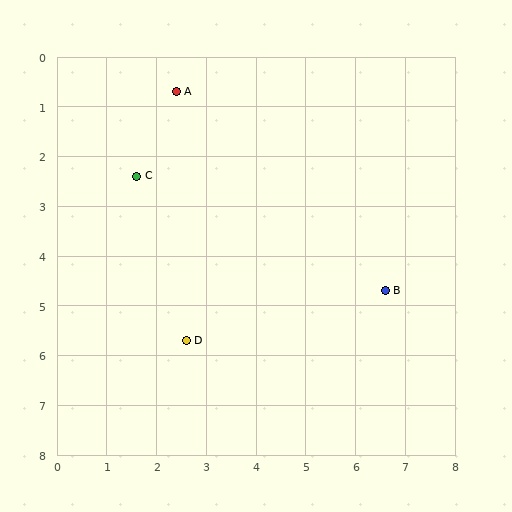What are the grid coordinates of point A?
Point A is at approximately (2.4, 0.7).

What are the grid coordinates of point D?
Point D is at approximately (2.6, 5.7).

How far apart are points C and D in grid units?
Points C and D are about 3.4 grid units apart.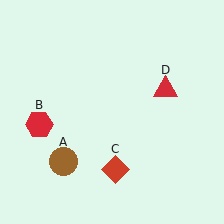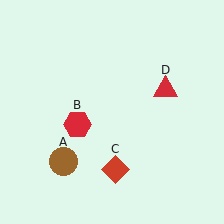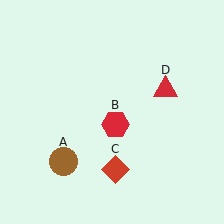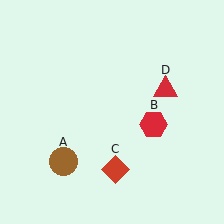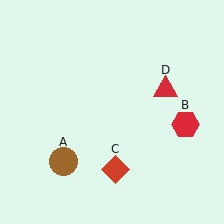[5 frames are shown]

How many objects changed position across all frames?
1 object changed position: red hexagon (object B).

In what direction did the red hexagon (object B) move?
The red hexagon (object B) moved right.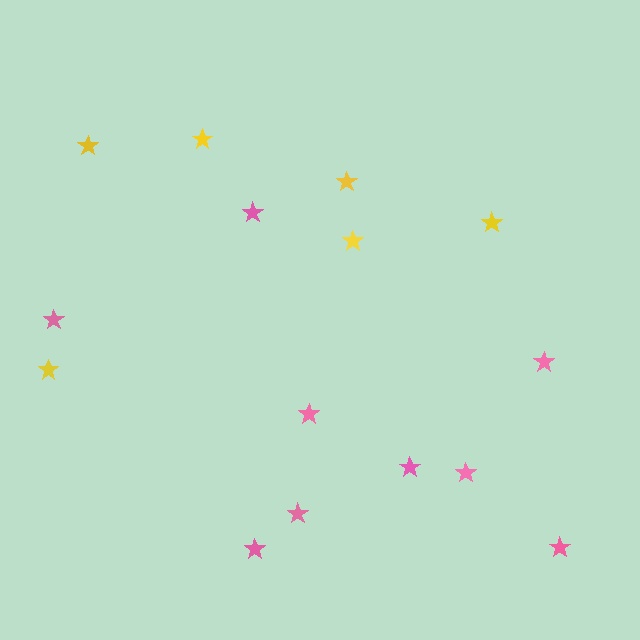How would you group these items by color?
There are 2 groups: one group of yellow stars (6) and one group of pink stars (9).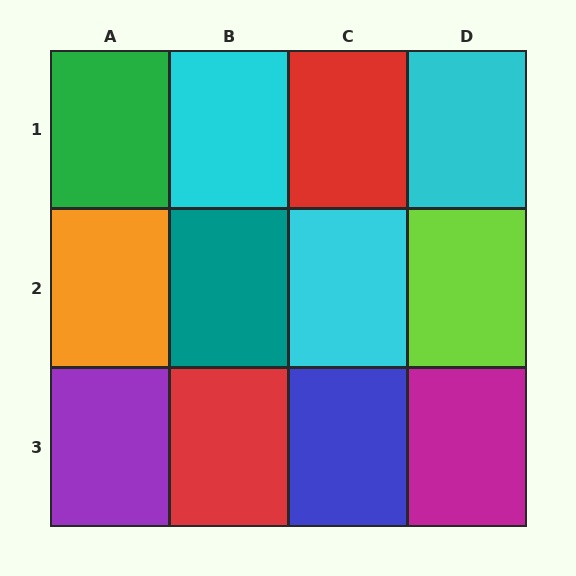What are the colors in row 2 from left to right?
Orange, teal, cyan, lime.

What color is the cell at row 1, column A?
Green.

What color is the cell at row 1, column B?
Cyan.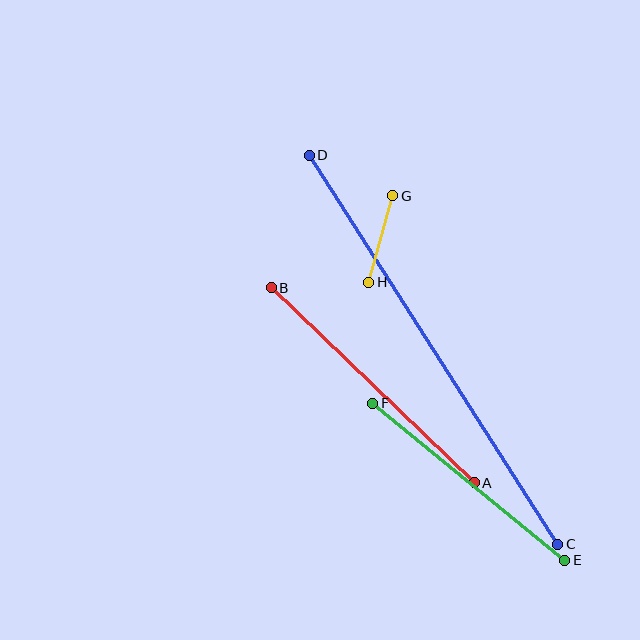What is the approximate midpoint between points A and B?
The midpoint is at approximately (373, 385) pixels.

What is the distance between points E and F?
The distance is approximately 248 pixels.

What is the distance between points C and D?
The distance is approximately 462 pixels.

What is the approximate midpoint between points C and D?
The midpoint is at approximately (433, 350) pixels.